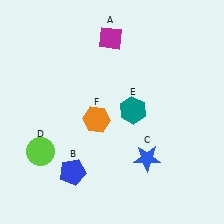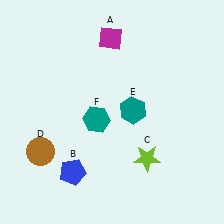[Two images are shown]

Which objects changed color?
C changed from blue to lime. D changed from lime to brown. F changed from orange to teal.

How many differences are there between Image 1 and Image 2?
There are 3 differences between the two images.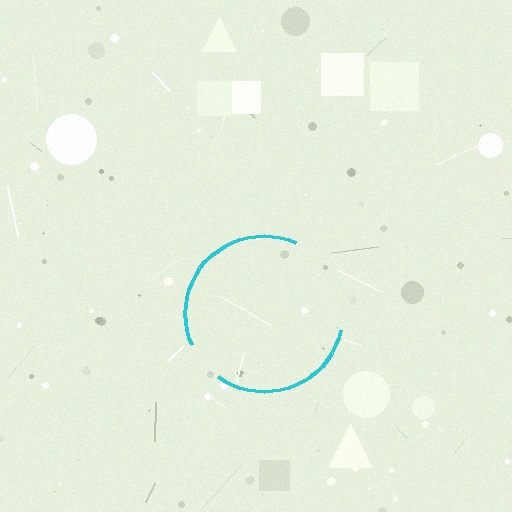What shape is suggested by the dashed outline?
The dashed outline suggests a circle.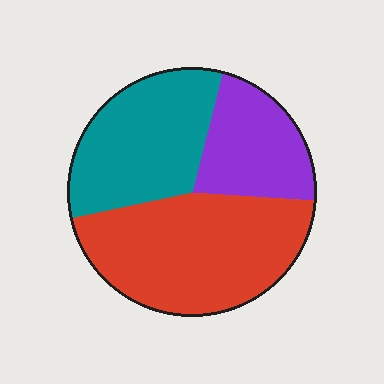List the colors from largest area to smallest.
From largest to smallest: red, teal, purple.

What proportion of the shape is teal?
Teal takes up about one third (1/3) of the shape.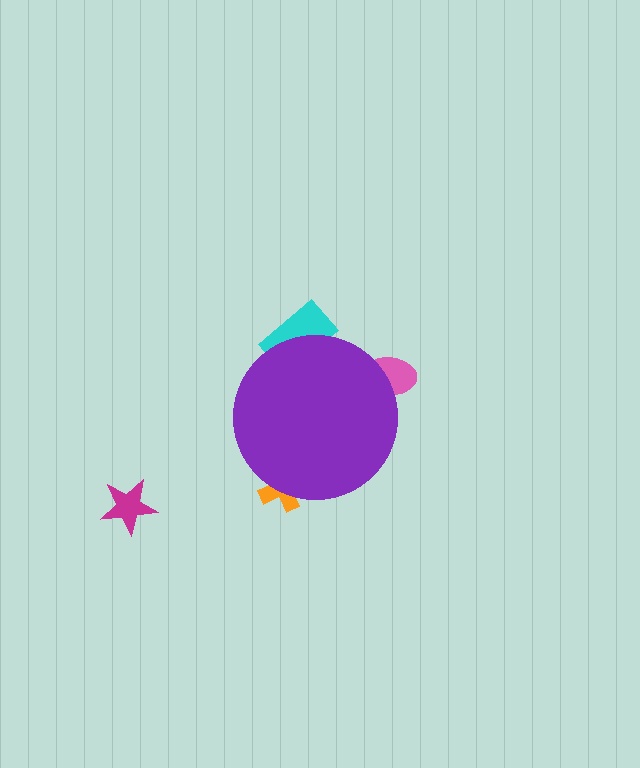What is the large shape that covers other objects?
A purple circle.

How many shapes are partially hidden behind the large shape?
3 shapes are partially hidden.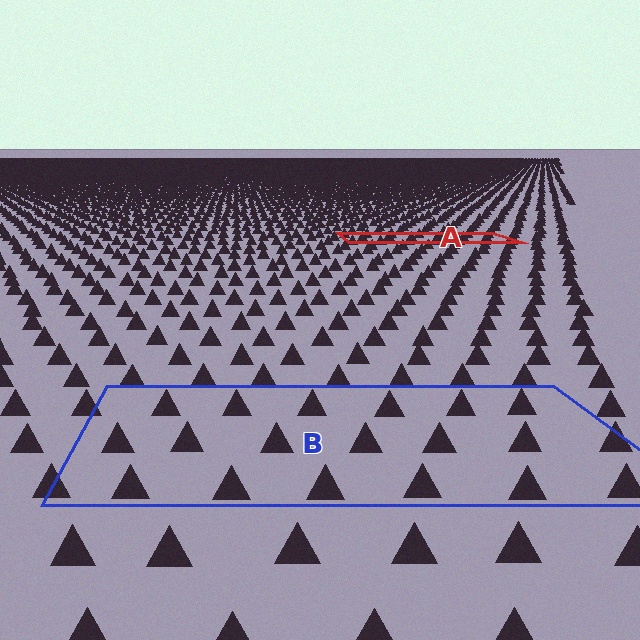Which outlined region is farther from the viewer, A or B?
Region A is farther from the viewer — the texture elements inside it appear smaller and more densely packed.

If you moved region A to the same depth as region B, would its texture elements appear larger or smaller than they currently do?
They would appear larger. At a closer depth, the same texture elements are projected at a bigger on-screen size.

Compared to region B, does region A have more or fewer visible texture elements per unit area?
Region A has more texture elements per unit area — they are packed more densely because it is farther away.